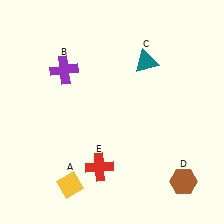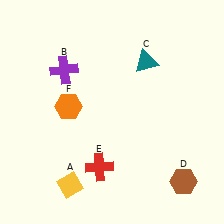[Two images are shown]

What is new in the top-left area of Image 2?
An orange hexagon (F) was added in the top-left area of Image 2.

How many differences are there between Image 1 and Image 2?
There is 1 difference between the two images.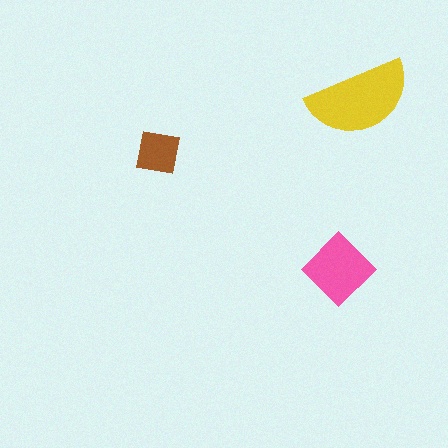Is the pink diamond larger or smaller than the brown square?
Larger.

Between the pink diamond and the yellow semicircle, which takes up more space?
The yellow semicircle.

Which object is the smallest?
The brown square.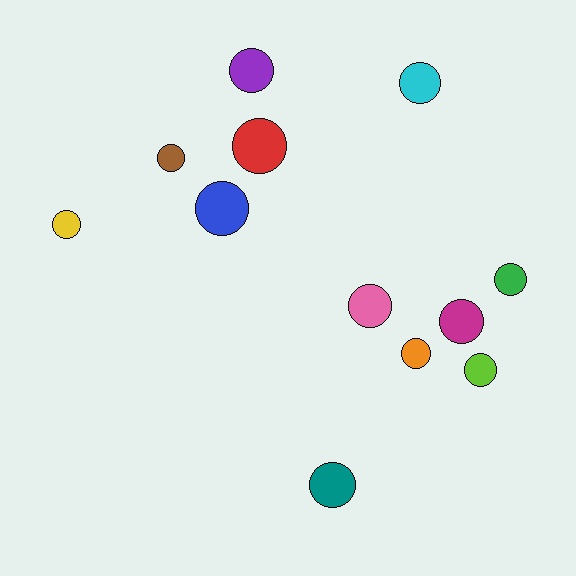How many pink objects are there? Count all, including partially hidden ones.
There is 1 pink object.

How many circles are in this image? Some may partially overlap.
There are 12 circles.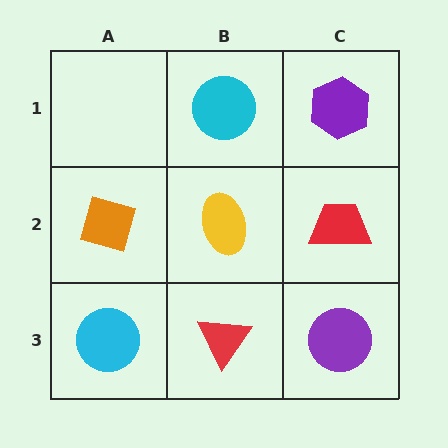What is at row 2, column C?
A red trapezoid.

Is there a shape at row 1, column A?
No, that cell is empty.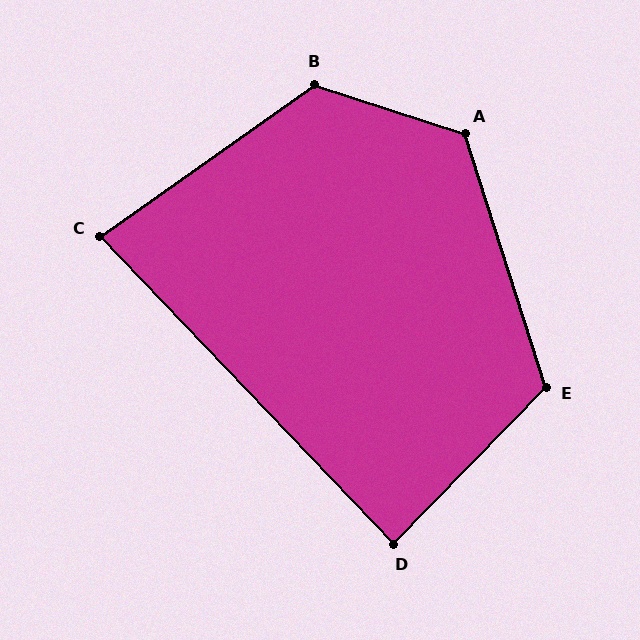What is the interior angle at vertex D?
Approximately 88 degrees (approximately right).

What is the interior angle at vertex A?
Approximately 126 degrees (obtuse).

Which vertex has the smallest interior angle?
C, at approximately 81 degrees.